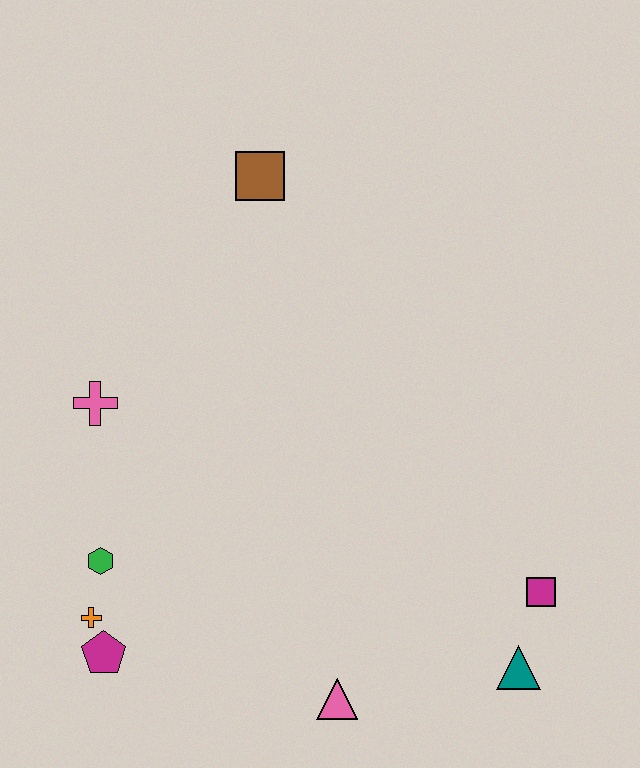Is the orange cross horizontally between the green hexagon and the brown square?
No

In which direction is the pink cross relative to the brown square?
The pink cross is below the brown square.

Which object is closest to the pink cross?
The green hexagon is closest to the pink cross.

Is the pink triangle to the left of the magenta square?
Yes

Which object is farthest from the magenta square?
The brown square is farthest from the magenta square.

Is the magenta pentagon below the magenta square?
Yes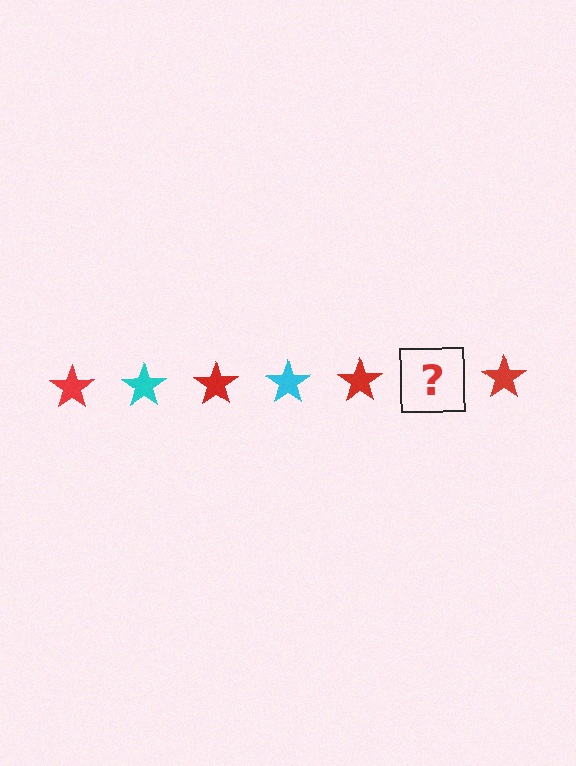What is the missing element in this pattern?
The missing element is a cyan star.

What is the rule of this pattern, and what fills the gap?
The rule is that the pattern cycles through red, cyan stars. The gap should be filled with a cyan star.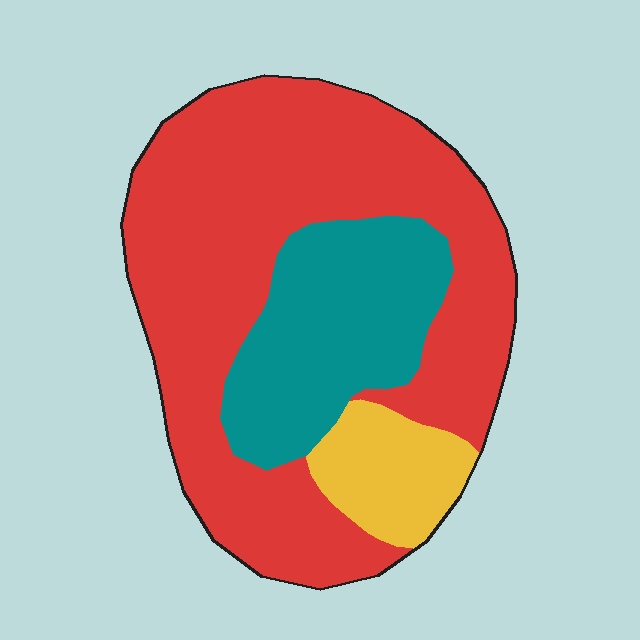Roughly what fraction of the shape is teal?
Teal covers about 25% of the shape.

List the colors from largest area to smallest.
From largest to smallest: red, teal, yellow.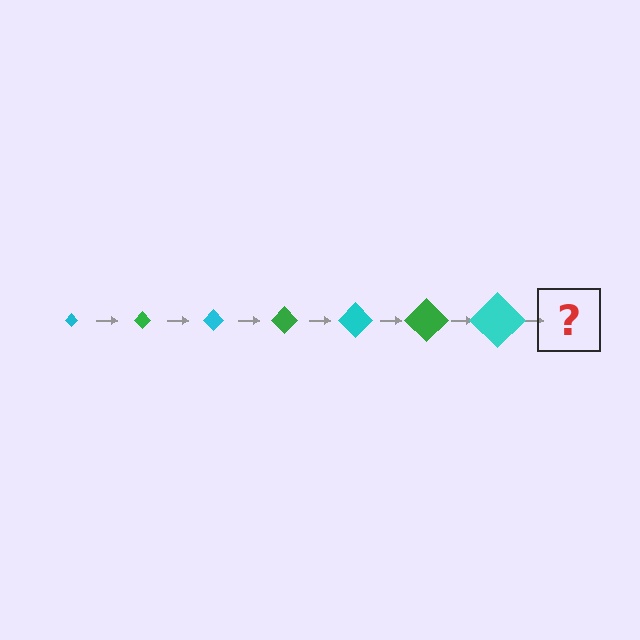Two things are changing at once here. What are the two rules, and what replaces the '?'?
The two rules are that the diamond grows larger each step and the color cycles through cyan and green. The '?' should be a green diamond, larger than the previous one.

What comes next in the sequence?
The next element should be a green diamond, larger than the previous one.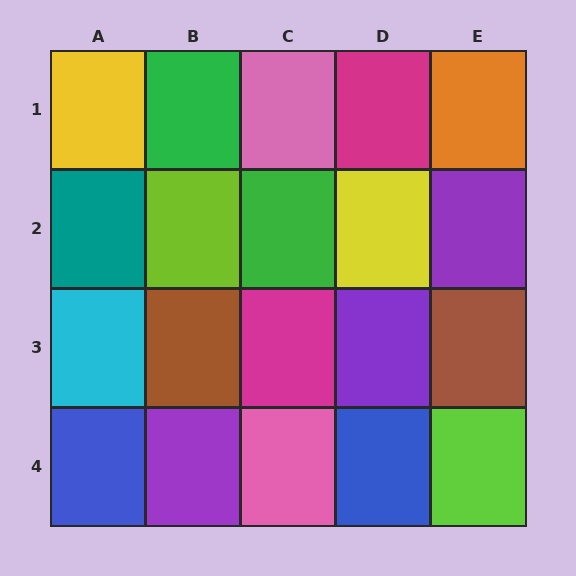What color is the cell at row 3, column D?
Purple.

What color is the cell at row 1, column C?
Pink.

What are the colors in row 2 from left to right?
Teal, lime, green, yellow, purple.